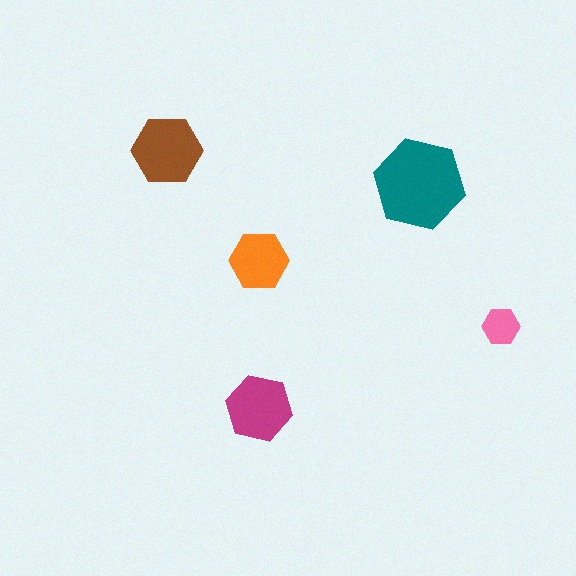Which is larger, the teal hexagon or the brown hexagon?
The teal one.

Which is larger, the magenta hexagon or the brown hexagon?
The brown one.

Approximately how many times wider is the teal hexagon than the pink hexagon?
About 2.5 times wider.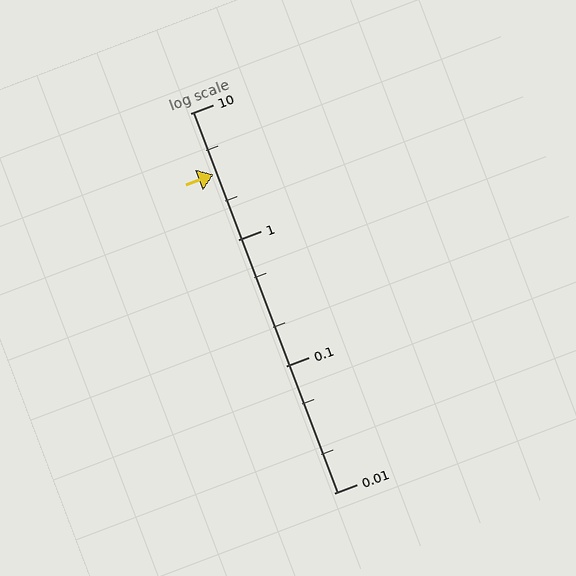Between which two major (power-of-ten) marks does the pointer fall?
The pointer is between 1 and 10.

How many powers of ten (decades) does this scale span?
The scale spans 3 decades, from 0.01 to 10.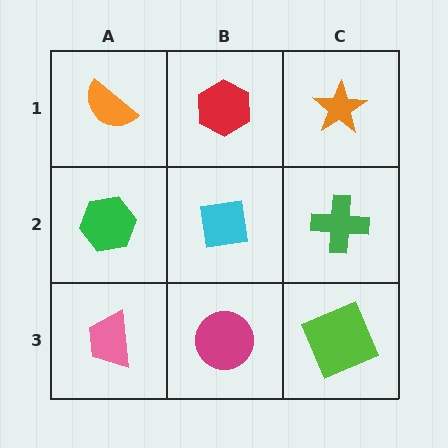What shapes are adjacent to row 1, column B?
A cyan square (row 2, column B), an orange semicircle (row 1, column A), an orange star (row 1, column C).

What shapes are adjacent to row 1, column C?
A green cross (row 2, column C), a red hexagon (row 1, column B).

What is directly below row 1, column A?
A green hexagon.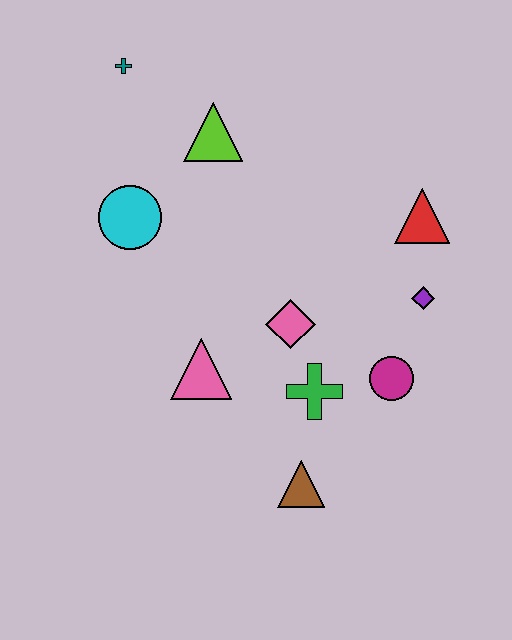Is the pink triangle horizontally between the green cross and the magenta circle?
No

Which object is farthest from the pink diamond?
The teal cross is farthest from the pink diamond.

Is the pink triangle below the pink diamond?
Yes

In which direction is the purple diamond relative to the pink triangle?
The purple diamond is to the right of the pink triangle.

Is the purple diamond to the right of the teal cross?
Yes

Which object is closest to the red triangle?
The purple diamond is closest to the red triangle.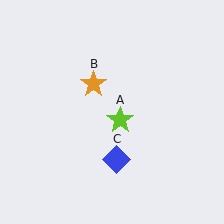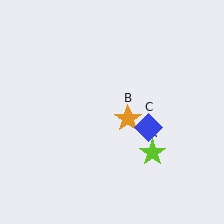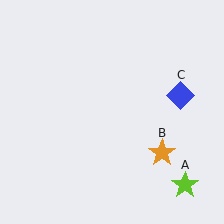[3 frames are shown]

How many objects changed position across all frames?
3 objects changed position: lime star (object A), orange star (object B), blue diamond (object C).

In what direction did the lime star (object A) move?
The lime star (object A) moved down and to the right.